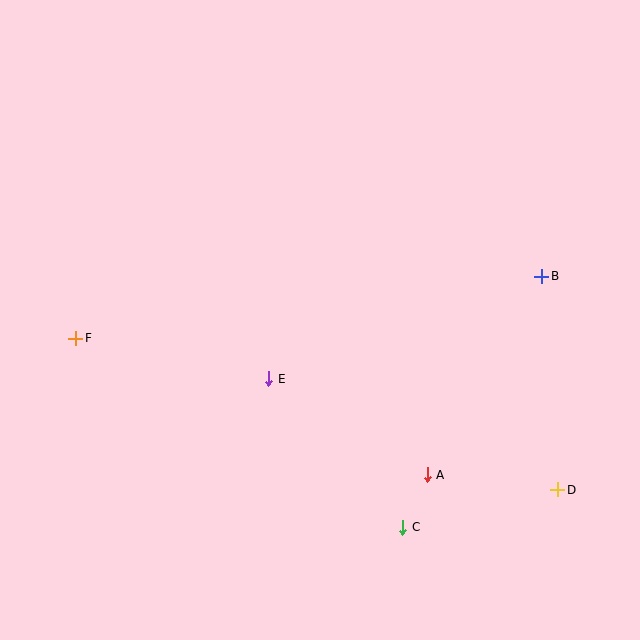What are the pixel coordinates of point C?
Point C is at (403, 527).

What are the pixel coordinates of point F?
Point F is at (76, 338).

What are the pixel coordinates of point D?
Point D is at (558, 490).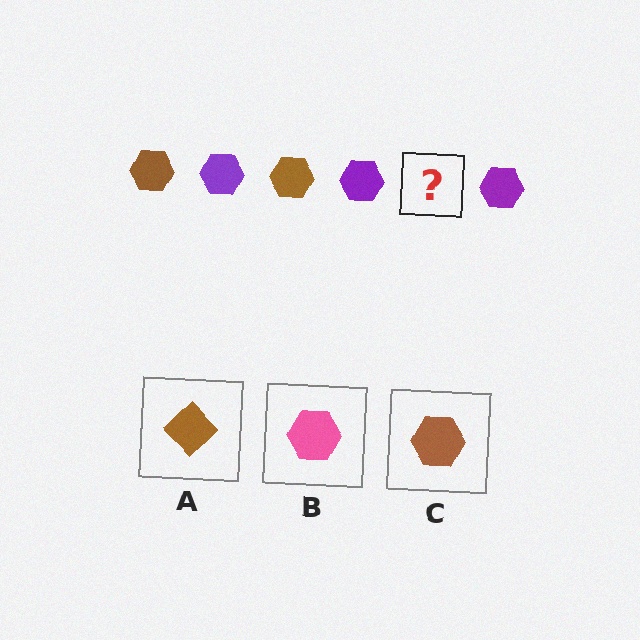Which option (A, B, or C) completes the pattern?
C.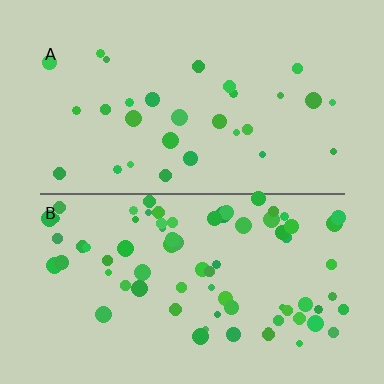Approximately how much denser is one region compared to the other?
Approximately 2.5× — region B over region A.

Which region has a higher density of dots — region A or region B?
B (the bottom).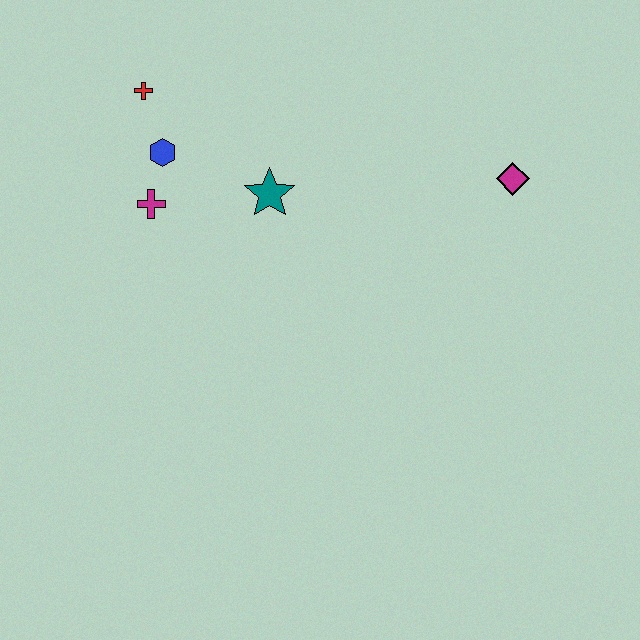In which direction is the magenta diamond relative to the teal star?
The magenta diamond is to the right of the teal star.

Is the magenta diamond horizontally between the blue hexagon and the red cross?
No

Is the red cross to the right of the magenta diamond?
No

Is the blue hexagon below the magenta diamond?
No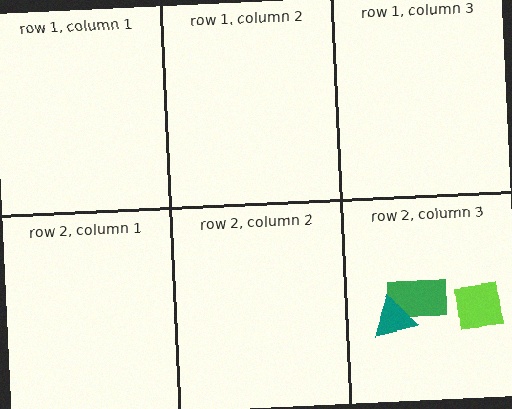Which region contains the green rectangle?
The row 2, column 3 region.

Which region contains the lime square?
The row 2, column 3 region.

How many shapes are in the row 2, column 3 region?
3.